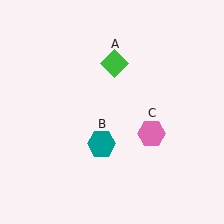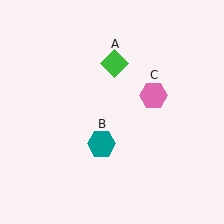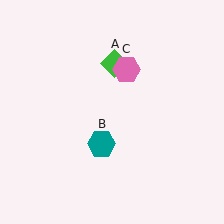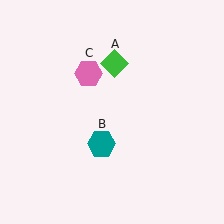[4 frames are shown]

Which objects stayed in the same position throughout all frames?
Green diamond (object A) and teal hexagon (object B) remained stationary.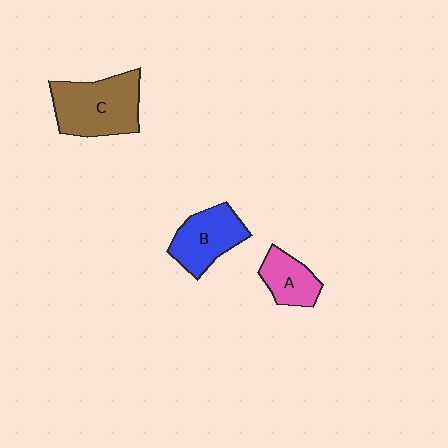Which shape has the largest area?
Shape C (brown).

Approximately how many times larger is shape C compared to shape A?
Approximately 1.9 times.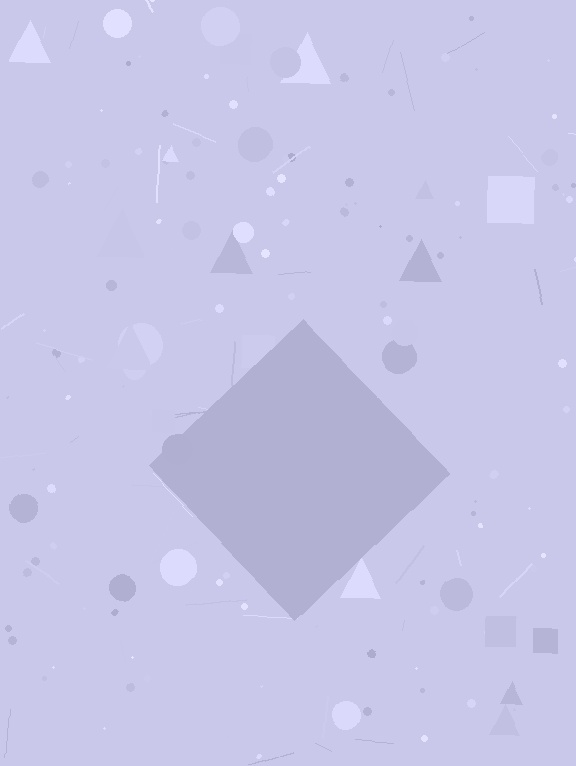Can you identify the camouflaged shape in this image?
The camouflaged shape is a diamond.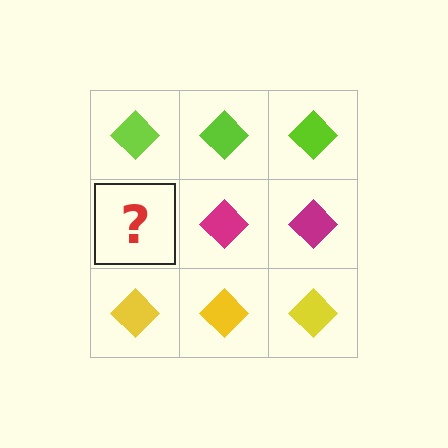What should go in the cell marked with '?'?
The missing cell should contain a magenta diamond.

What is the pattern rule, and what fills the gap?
The rule is that each row has a consistent color. The gap should be filled with a magenta diamond.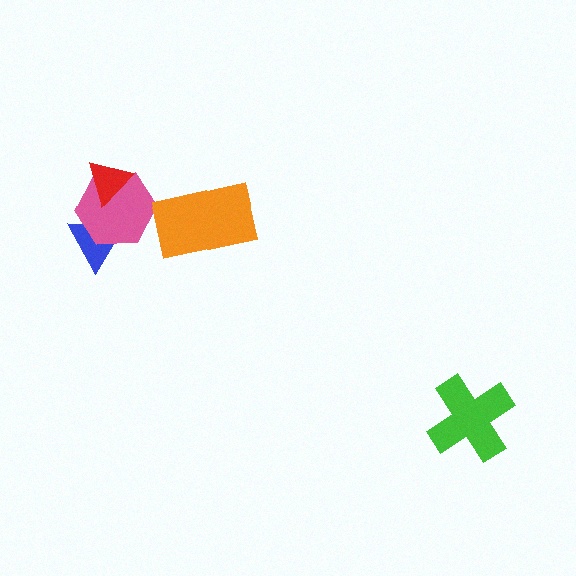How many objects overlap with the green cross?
0 objects overlap with the green cross.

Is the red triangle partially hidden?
No, no other shape covers it.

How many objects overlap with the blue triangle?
1 object overlaps with the blue triangle.